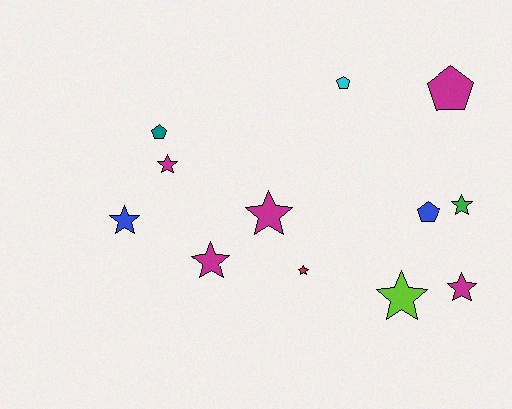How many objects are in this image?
There are 12 objects.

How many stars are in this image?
There are 8 stars.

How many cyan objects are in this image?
There is 1 cyan object.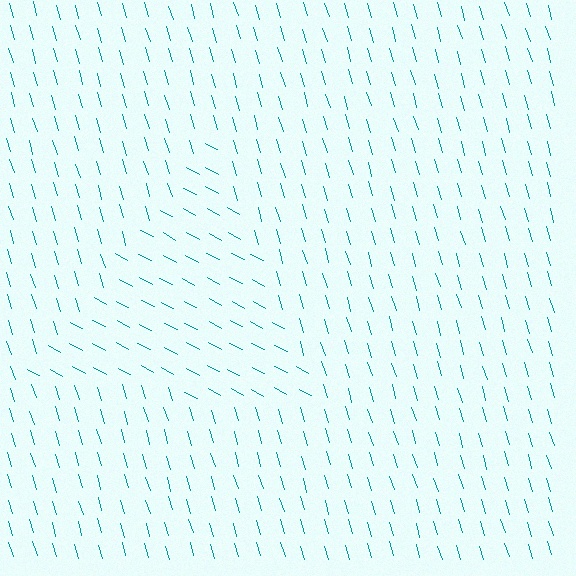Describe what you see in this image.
The image is filled with small teal line segments. A triangle region in the image has lines oriented differently from the surrounding lines, creating a visible texture boundary.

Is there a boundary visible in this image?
Yes, there is a texture boundary formed by a change in line orientation.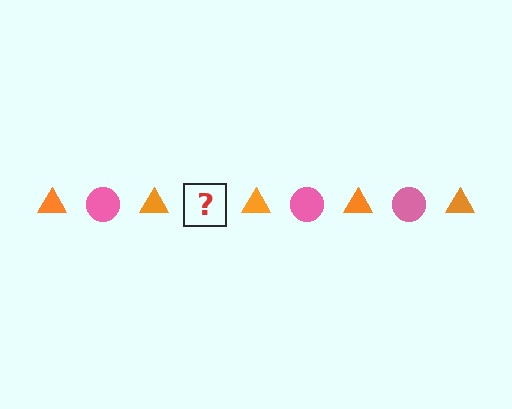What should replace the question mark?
The question mark should be replaced with a pink circle.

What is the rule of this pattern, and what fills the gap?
The rule is that the pattern alternates between orange triangle and pink circle. The gap should be filled with a pink circle.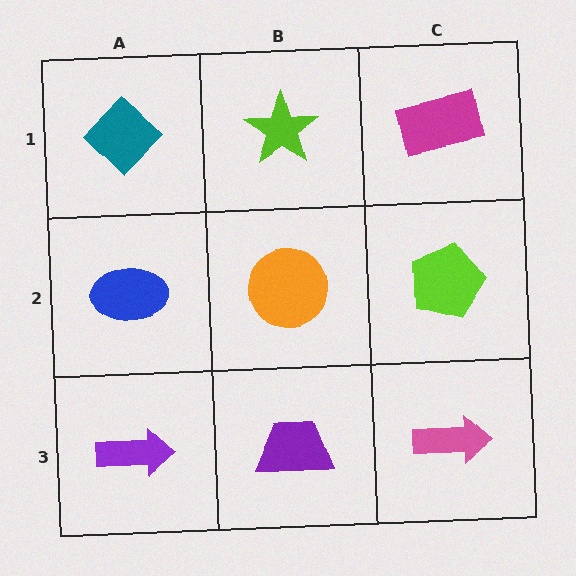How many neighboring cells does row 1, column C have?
2.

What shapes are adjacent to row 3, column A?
A blue ellipse (row 2, column A), a purple trapezoid (row 3, column B).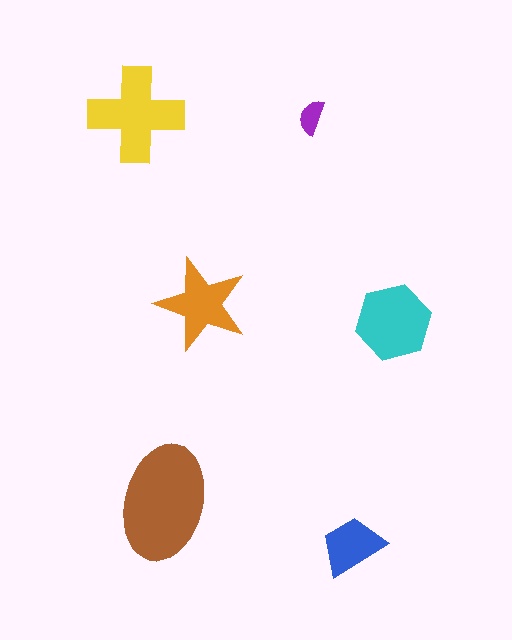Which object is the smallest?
The purple semicircle.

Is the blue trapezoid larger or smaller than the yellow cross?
Smaller.